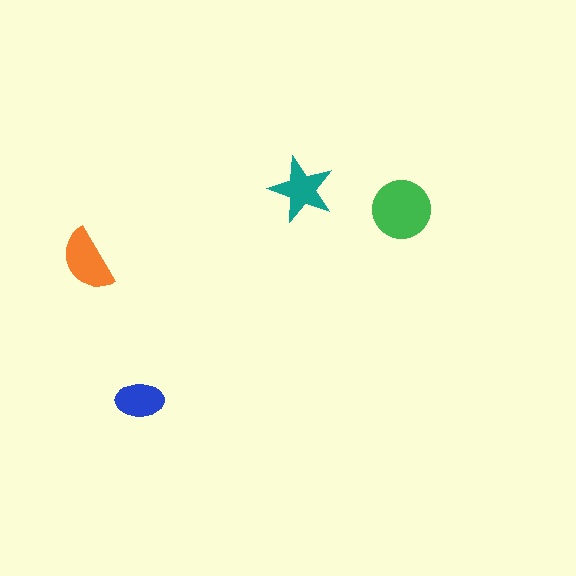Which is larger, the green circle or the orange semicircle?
The green circle.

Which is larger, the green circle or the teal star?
The green circle.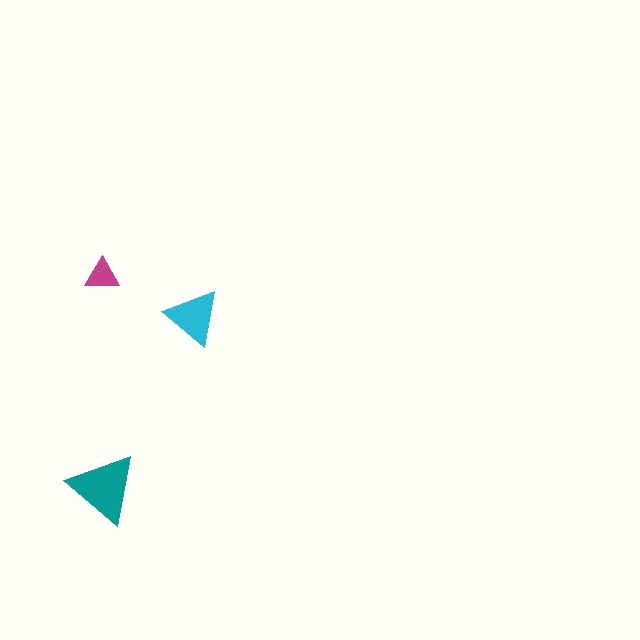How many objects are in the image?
There are 3 objects in the image.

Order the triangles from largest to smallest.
the teal one, the cyan one, the magenta one.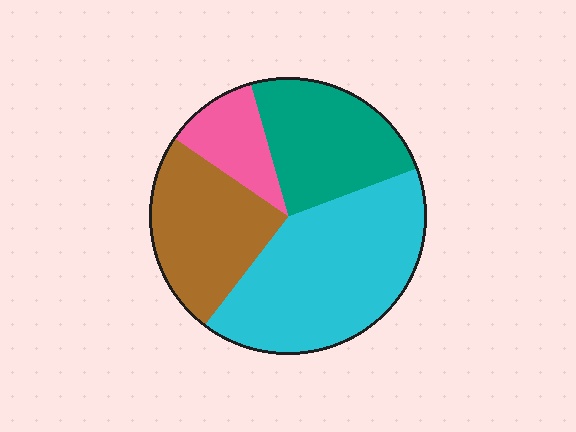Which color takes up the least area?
Pink, at roughly 10%.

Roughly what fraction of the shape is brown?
Brown takes up about one quarter (1/4) of the shape.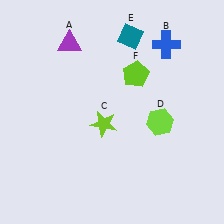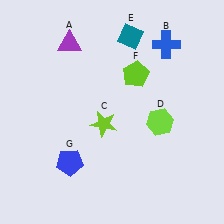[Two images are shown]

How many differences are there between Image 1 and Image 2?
There is 1 difference between the two images.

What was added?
A blue pentagon (G) was added in Image 2.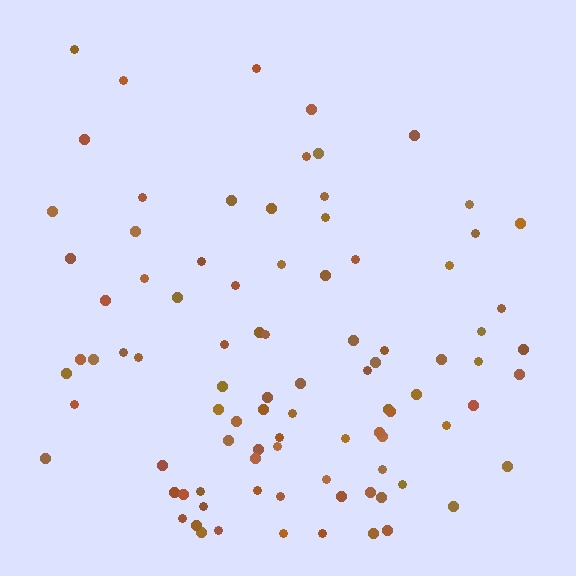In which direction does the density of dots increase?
From top to bottom, with the bottom side densest.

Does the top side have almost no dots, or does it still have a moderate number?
Still a moderate number, just noticeably fewer than the bottom.